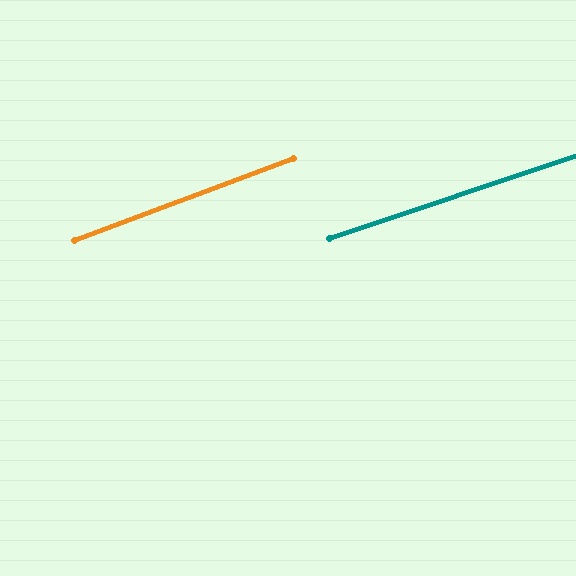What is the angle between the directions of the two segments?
Approximately 2 degrees.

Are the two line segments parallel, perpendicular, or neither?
Parallel — their directions differ by only 1.8°.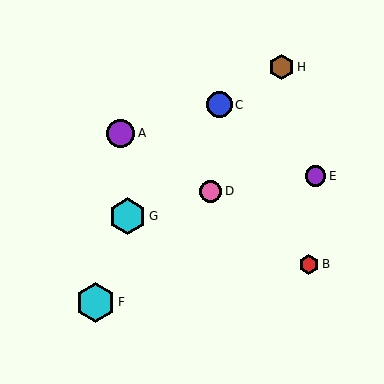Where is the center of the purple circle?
The center of the purple circle is at (315, 176).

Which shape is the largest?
The cyan hexagon (labeled F) is the largest.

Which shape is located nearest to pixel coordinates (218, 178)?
The pink circle (labeled D) at (211, 191) is nearest to that location.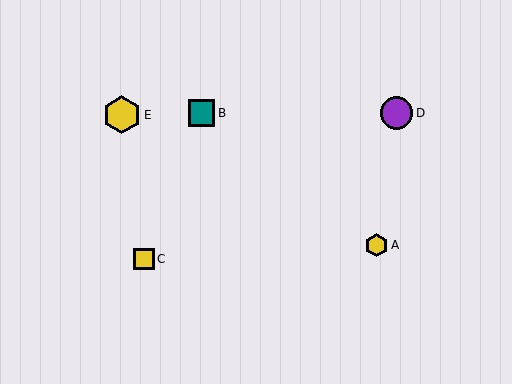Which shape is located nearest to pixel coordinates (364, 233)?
The yellow hexagon (labeled A) at (376, 245) is nearest to that location.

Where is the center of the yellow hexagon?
The center of the yellow hexagon is at (376, 245).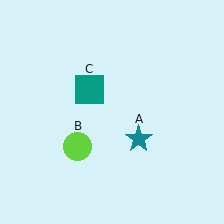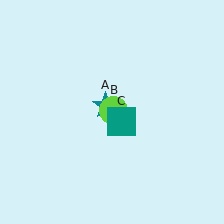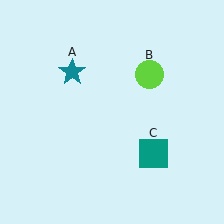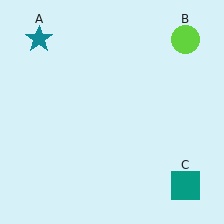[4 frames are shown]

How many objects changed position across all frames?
3 objects changed position: teal star (object A), lime circle (object B), teal square (object C).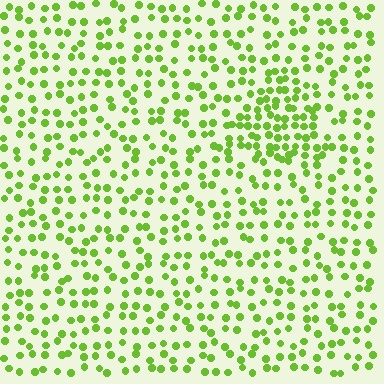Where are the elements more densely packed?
The elements are more densely packed inside the triangle boundary.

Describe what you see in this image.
The image contains small lime elements arranged at two different densities. A triangle-shaped region is visible where the elements are more densely packed than the surrounding area.